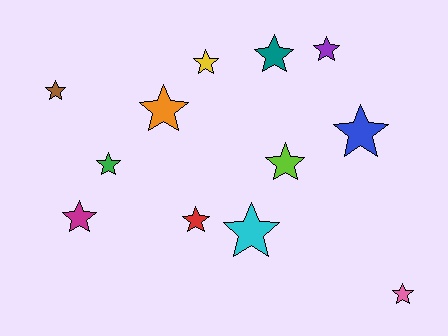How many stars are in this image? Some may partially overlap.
There are 12 stars.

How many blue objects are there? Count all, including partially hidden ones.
There is 1 blue object.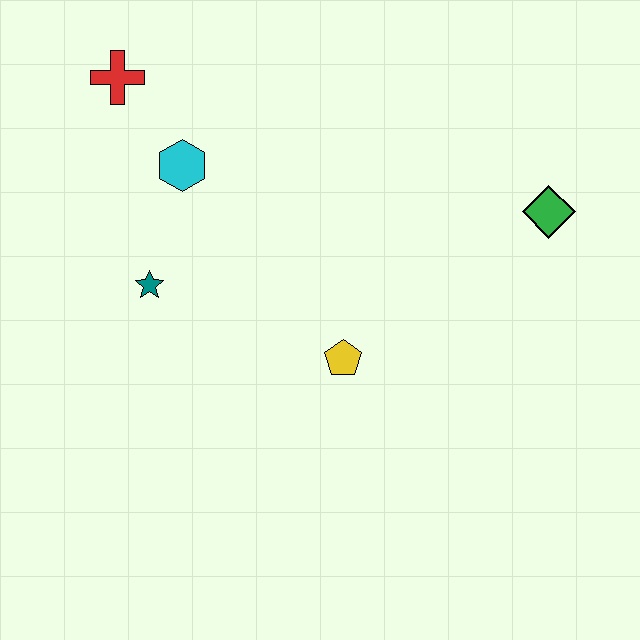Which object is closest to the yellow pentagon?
The teal star is closest to the yellow pentagon.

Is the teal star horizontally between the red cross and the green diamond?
Yes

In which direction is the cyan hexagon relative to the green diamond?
The cyan hexagon is to the left of the green diamond.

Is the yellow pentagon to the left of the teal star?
No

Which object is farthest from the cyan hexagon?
The green diamond is farthest from the cyan hexagon.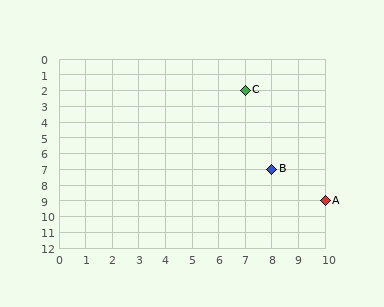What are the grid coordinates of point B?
Point B is at grid coordinates (8, 7).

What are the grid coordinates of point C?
Point C is at grid coordinates (7, 2).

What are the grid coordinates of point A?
Point A is at grid coordinates (10, 9).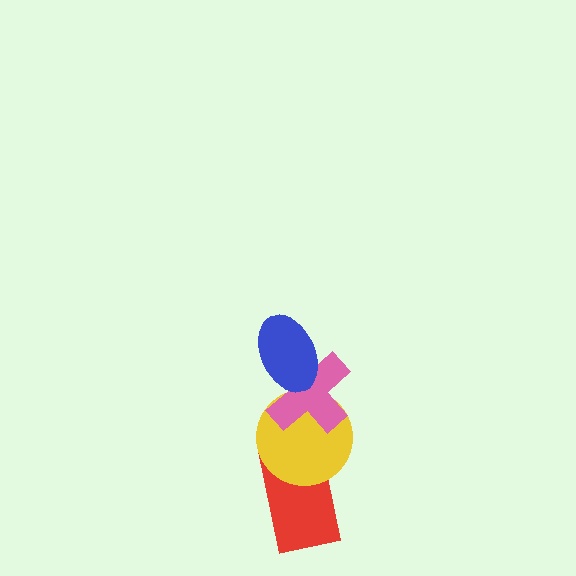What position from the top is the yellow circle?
The yellow circle is 3rd from the top.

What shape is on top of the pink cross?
The blue ellipse is on top of the pink cross.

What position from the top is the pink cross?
The pink cross is 2nd from the top.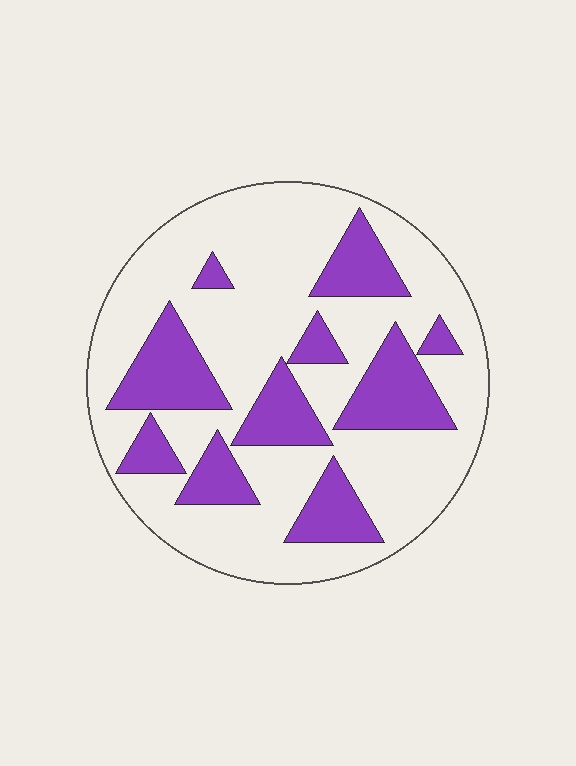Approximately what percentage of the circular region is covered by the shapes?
Approximately 30%.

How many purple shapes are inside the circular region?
10.